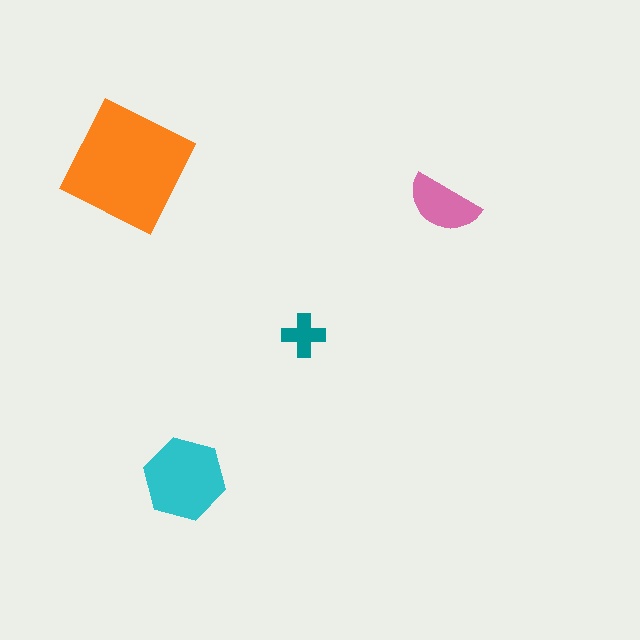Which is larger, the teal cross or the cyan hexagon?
The cyan hexagon.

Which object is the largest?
The orange square.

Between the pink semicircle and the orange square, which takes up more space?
The orange square.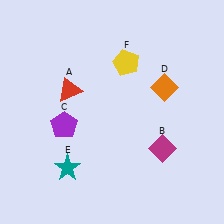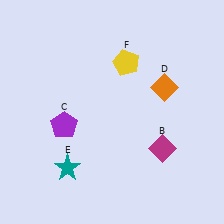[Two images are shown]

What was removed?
The red triangle (A) was removed in Image 2.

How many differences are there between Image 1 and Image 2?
There is 1 difference between the two images.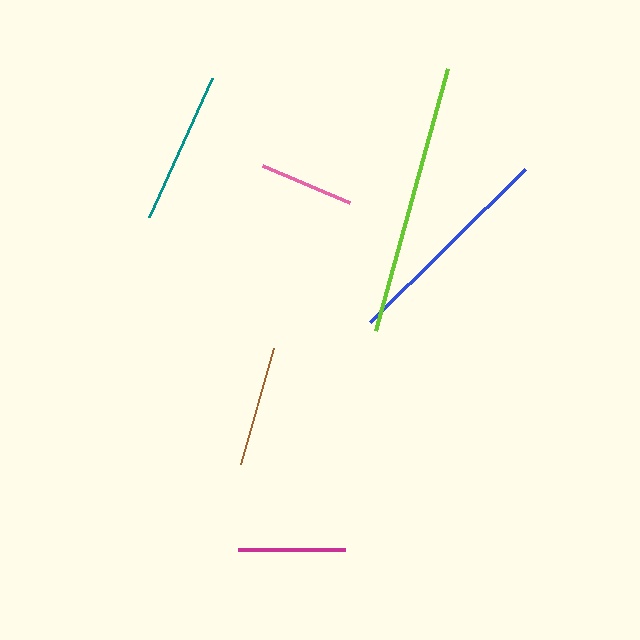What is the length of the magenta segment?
The magenta segment is approximately 108 pixels long.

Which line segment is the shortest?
The pink line is the shortest at approximately 95 pixels.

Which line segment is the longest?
The lime line is the longest at approximately 272 pixels.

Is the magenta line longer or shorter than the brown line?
The brown line is longer than the magenta line.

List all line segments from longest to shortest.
From longest to shortest: lime, blue, teal, brown, magenta, pink.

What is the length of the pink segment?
The pink segment is approximately 95 pixels long.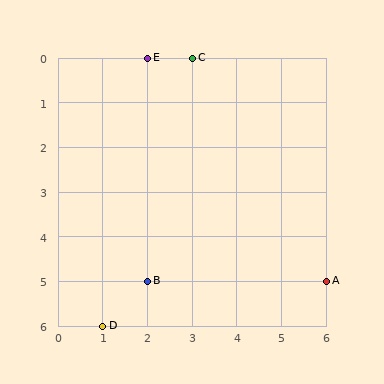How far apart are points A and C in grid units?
Points A and C are 3 columns and 5 rows apart (about 5.8 grid units diagonally).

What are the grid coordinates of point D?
Point D is at grid coordinates (1, 6).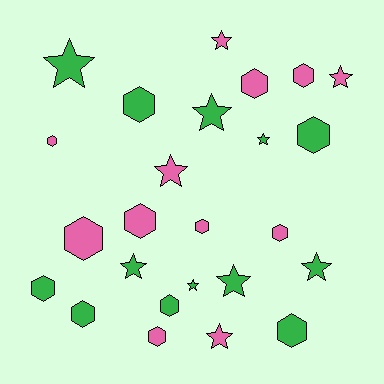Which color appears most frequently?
Green, with 13 objects.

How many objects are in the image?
There are 25 objects.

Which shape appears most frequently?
Hexagon, with 14 objects.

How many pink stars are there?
There are 4 pink stars.